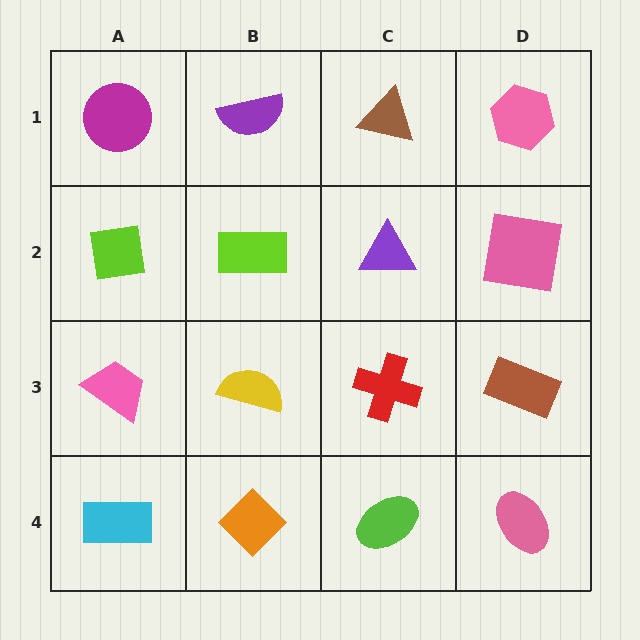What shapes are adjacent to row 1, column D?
A pink square (row 2, column D), a brown triangle (row 1, column C).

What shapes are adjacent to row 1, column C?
A purple triangle (row 2, column C), a purple semicircle (row 1, column B), a pink hexagon (row 1, column D).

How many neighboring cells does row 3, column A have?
3.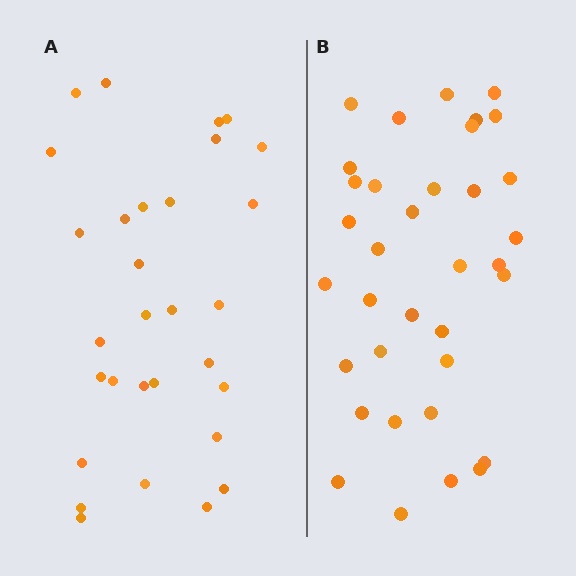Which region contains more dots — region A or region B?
Region B (the right region) has more dots.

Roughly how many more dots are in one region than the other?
Region B has about 5 more dots than region A.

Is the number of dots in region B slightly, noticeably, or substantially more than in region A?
Region B has only slightly more — the two regions are fairly close. The ratio is roughly 1.2 to 1.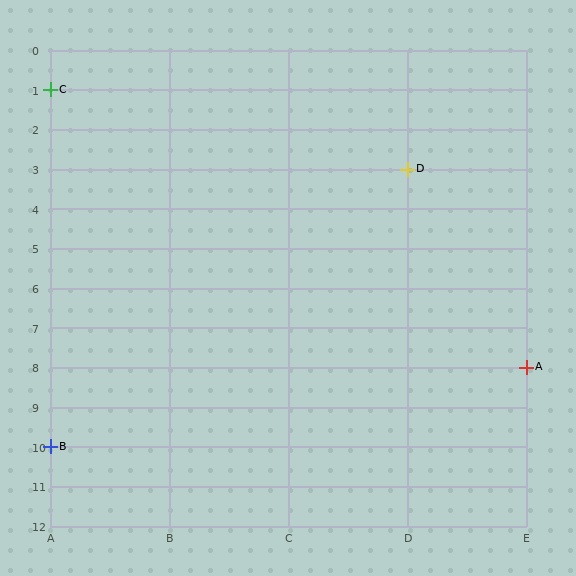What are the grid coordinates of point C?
Point C is at grid coordinates (A, 1).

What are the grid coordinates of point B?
Point B is at grid coordinates (A, 10).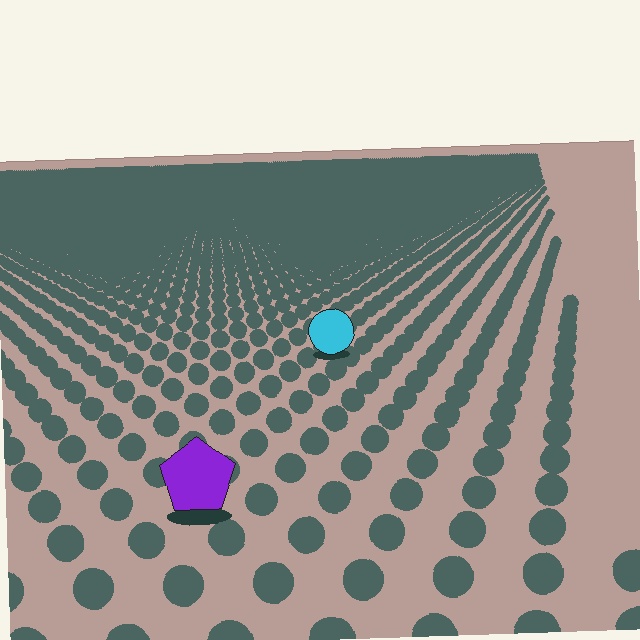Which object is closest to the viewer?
The purple pentagon is closest. The texture marks near it are larger and more spread out.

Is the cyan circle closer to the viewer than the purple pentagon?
No. The purple pentagon is closer — you can tell from the texture gradient: the ground texture is coarser near it.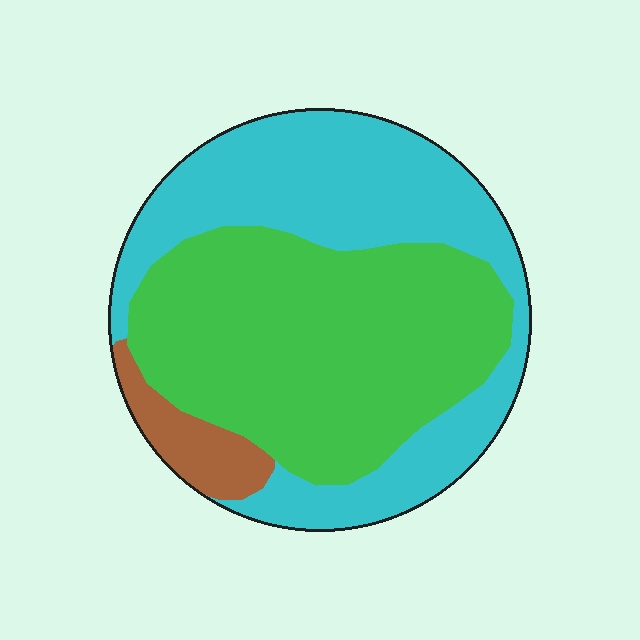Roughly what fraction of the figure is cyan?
Cyan covers roughly 45% of the figure.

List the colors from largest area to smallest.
From largest to smallest: green, cyan, brown.